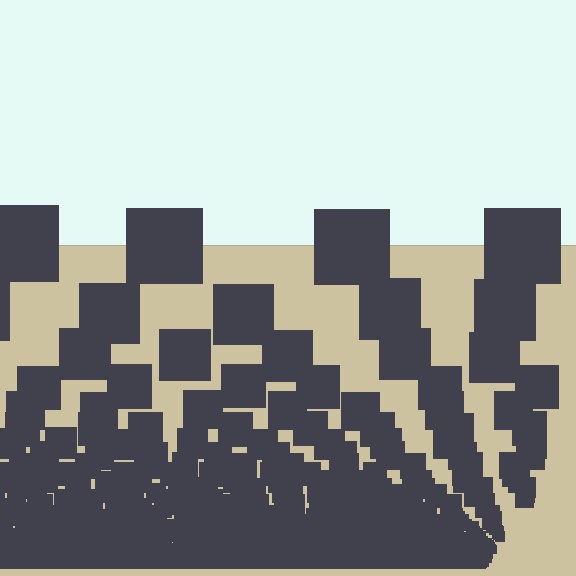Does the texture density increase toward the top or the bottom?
Density increases toward the bottom.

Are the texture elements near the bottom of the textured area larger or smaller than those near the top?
Smaller. The gradient is inverted — elements near the bottom are smaller and denser.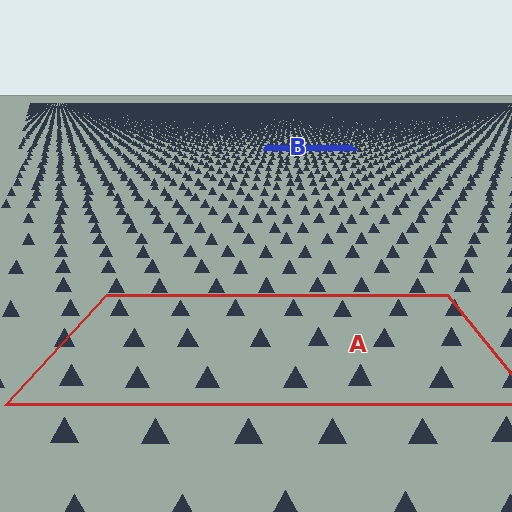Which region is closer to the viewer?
Region A is closer. The texture elements there are larger and more spread out.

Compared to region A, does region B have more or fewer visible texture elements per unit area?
Region B has more texture elements per unit area — they are packed more densely because it is farther away.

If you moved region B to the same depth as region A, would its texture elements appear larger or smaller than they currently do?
They would appear larger. At a closer depth, the same texture elements are projected at a bigger on-screen size.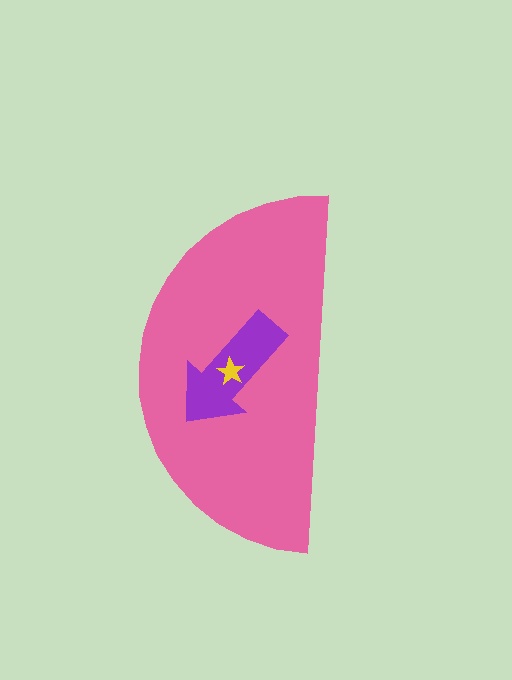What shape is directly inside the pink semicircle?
The purple arrow.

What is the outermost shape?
The pink semicircle.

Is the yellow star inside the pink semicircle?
Yes.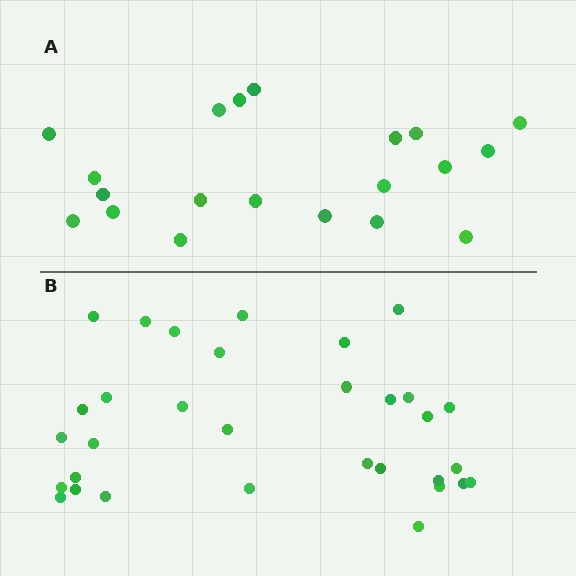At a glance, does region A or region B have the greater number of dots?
Region B (the bottom region) has more dots.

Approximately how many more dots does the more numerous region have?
Region B has roughly 12 or so more dots than region A.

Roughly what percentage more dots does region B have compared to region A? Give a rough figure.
About 60% more.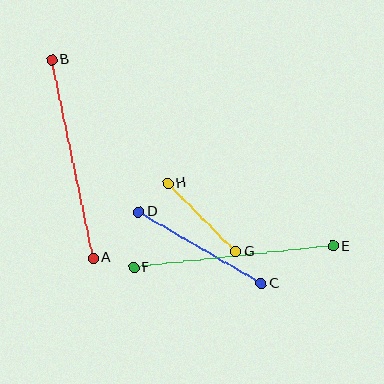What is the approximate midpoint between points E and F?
The midpoint is at approximately (233, 257) pixels.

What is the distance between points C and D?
The distance is approximately 142 pixels.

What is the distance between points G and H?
The distance is approximately 96 pixels.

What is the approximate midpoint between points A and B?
The midpoint is at approximately (73, 159) pixels.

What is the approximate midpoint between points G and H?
The midpoint is at approximately (202, 217) pixels.